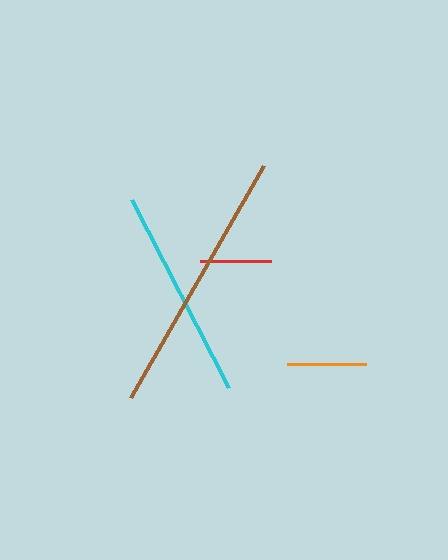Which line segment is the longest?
The brown line is the longest at approximately 267 pixels.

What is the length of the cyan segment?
The cyan segment is approximately 212 pixels long.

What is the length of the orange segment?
The orange segment is approximately 79 pixels long.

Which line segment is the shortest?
The red line is the shortest at approximately 71 pixels.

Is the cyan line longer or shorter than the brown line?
The brown line is longer than the cyan line.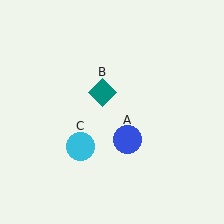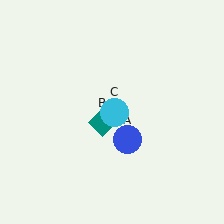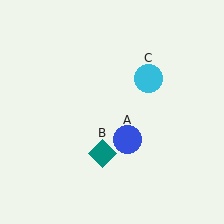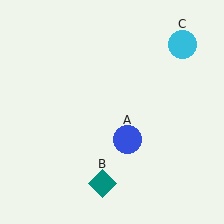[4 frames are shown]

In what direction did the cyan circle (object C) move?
The cyan circle (object C) moved up and to the right.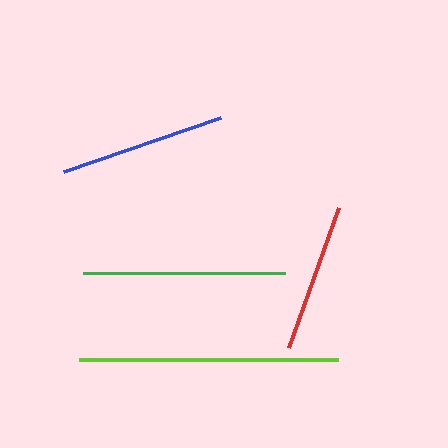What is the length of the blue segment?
The blue segment is approximately 166 pixels long.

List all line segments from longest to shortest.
From longest to shortest: lime, green, blue, red.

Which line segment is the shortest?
The red line is the shortest at approximately 149 pixels.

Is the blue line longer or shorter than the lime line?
The lime line is longer than the blue line.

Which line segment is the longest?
The lime line is the longest at approximately 258 pixels.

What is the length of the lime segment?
The lime segment is approximately 258 pixels long.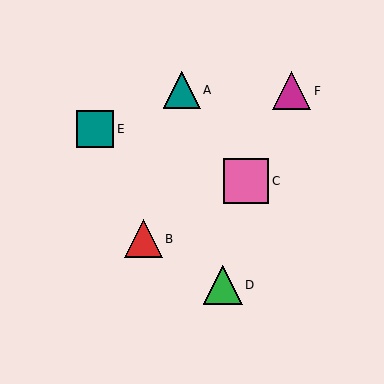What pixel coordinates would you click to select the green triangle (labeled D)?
Click at (223, 285) to select the green triangle D.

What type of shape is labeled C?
Shape C is a pink square.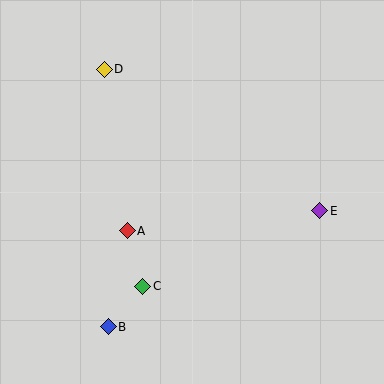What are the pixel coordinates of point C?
Point C is at (143, 286).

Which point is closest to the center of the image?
Point A at (127, 231) is closest to the center.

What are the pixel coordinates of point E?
Point E is at (320, 211).